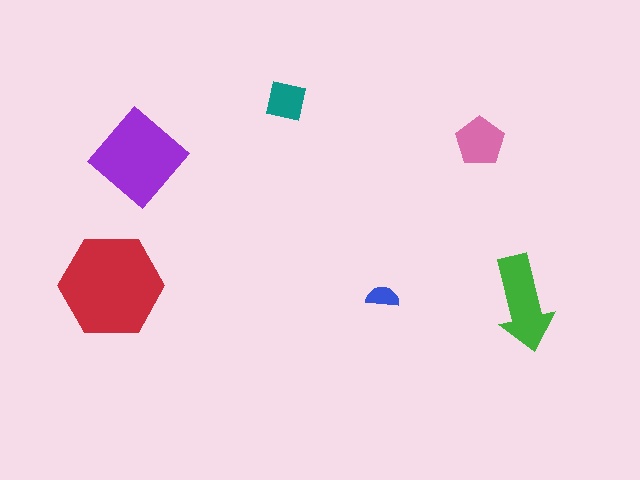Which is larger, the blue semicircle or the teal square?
The teal square.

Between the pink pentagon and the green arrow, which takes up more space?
The green arrow.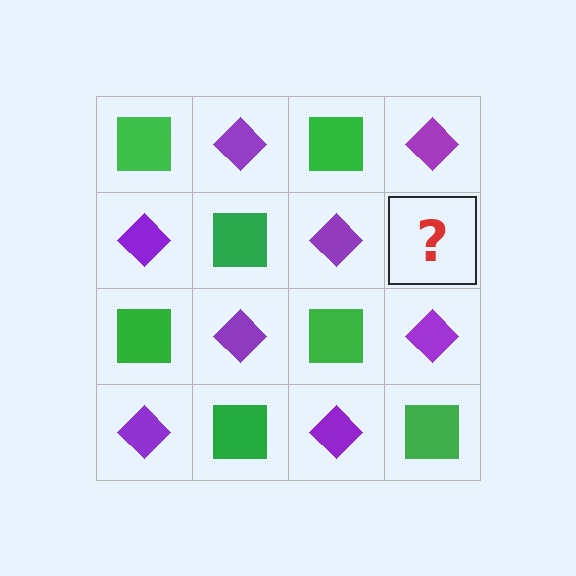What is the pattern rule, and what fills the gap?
The rule is that it alternates green square and purple diamond in a checkerboard pattern. The gap should be filled with a green square.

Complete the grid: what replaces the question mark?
The question mark should be replaced with a green square.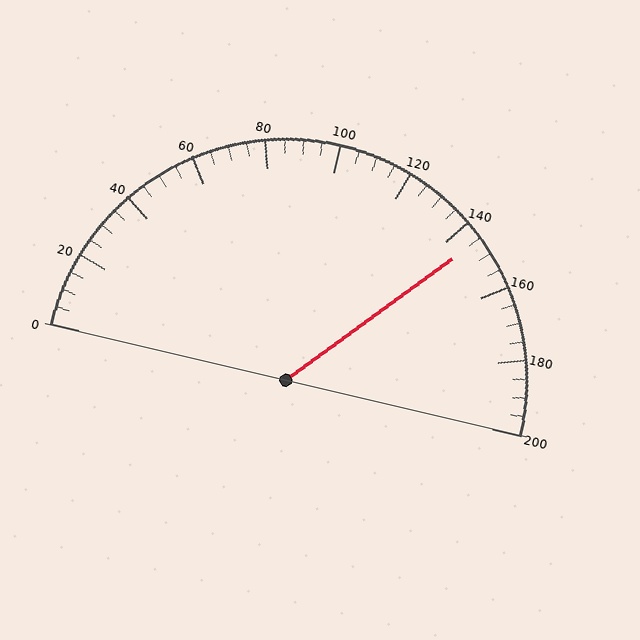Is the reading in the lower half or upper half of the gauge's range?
The reading is in the upper half of the range (0 to 200).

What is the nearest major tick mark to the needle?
The nearest major tick mark is 140.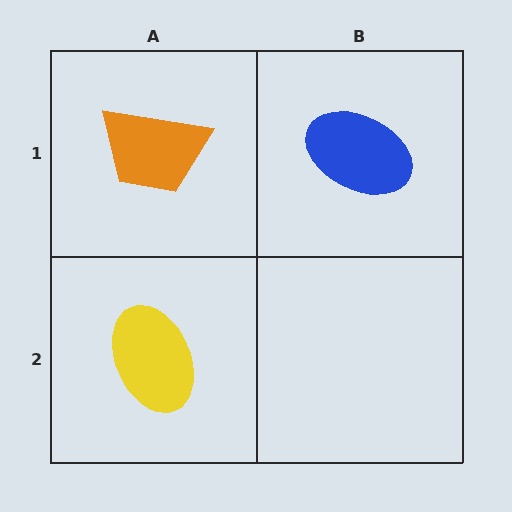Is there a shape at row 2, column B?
No, that cell is empty.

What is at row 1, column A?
An orange trapezoid.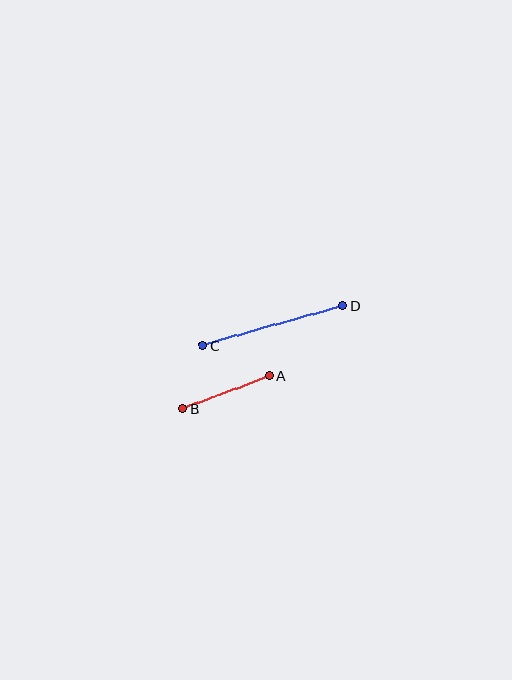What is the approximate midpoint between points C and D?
The midpoint is at approximately (273, 325) pixels.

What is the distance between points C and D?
The distance is approximately 146 pixels.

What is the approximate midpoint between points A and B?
The midpoint is at approximately (226, 392) pixels.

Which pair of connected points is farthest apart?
Points C and D are farthest apart.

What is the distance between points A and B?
The distance is approximately 93 pixels.